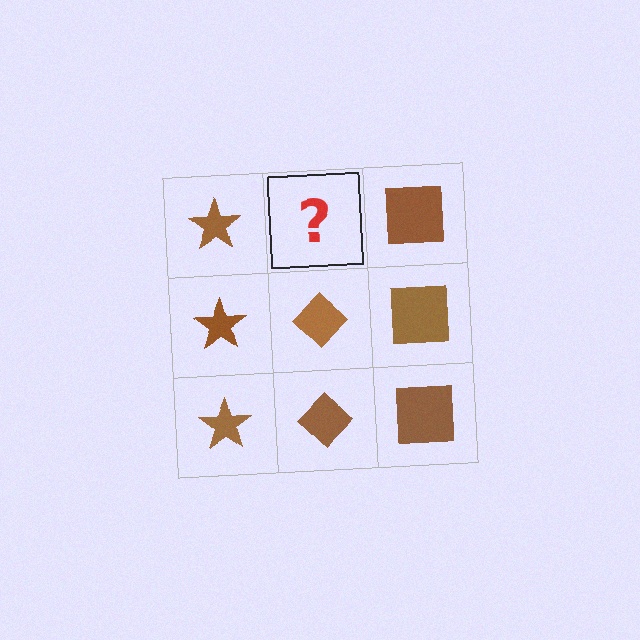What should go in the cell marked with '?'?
The missing cell should contain a brown diamond.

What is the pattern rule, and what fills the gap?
The rule is that each column has a consistent shape. The gap should be filled with a brown diamond.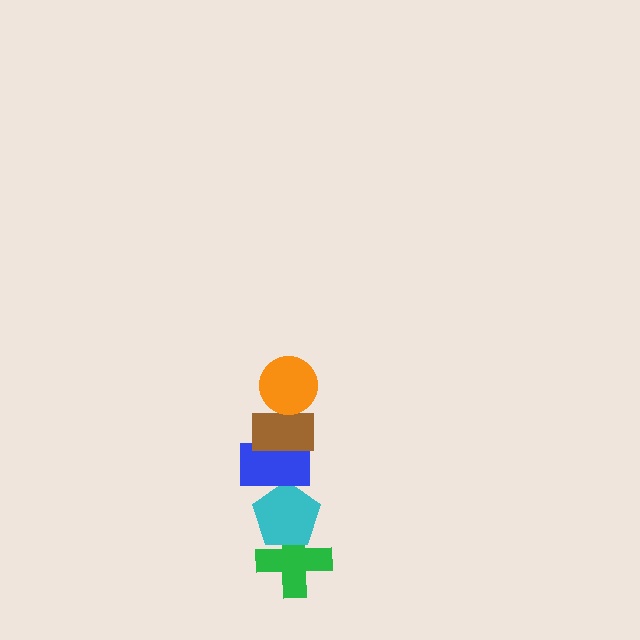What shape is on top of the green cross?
The cyan pentagon is on top of the green cross.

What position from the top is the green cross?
The green cross is 5th from the top.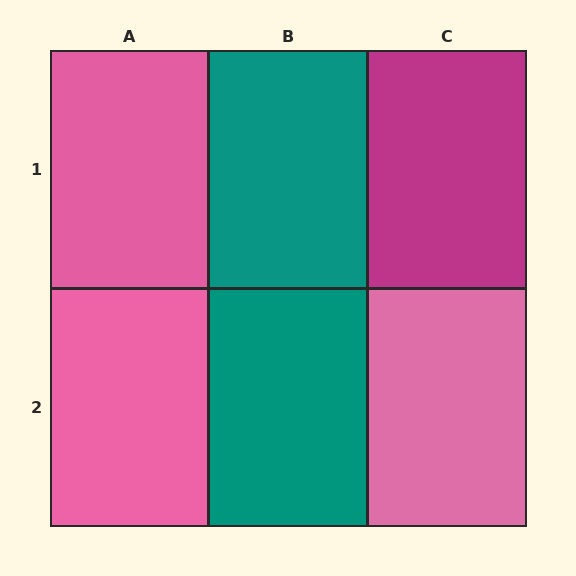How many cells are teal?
2 cells are teal.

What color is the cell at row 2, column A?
Pink.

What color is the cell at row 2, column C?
Pink.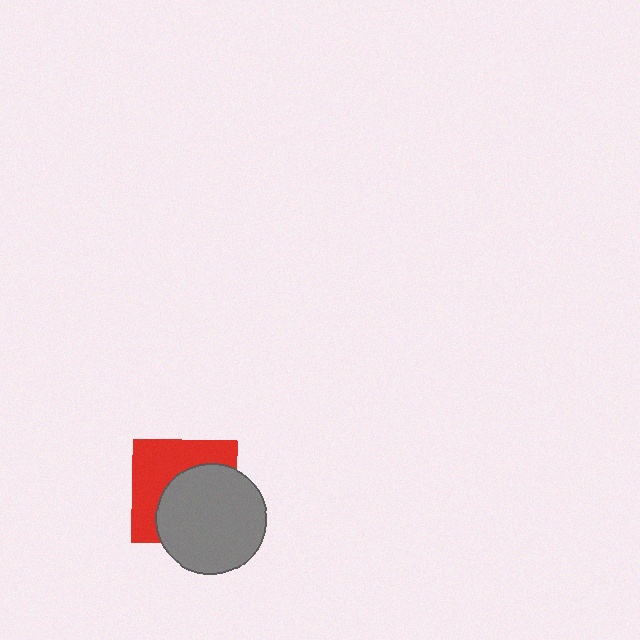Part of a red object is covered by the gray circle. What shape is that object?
It is a square.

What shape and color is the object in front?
The object in front is a gray circle.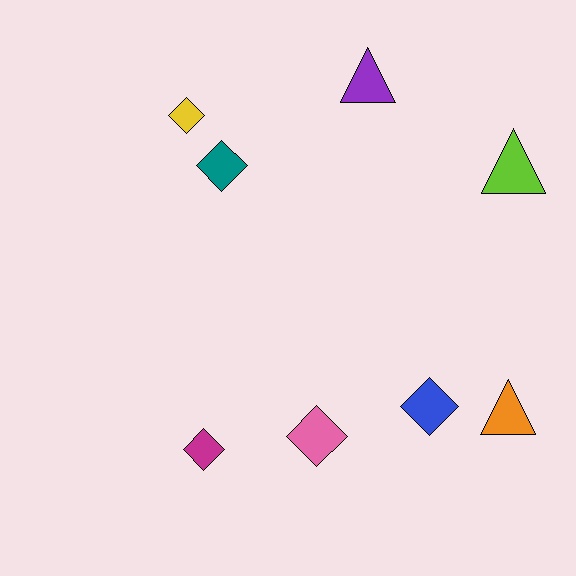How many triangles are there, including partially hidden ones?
There are 3 triangles.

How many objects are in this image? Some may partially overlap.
There are 8 objects.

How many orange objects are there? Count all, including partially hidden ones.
There is 1 orange object.